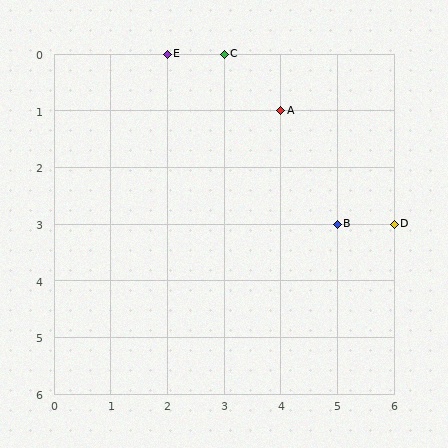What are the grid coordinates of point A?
Point A is at grid coordinates (4, 1).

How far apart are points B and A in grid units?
Points B and A are 1 column and 2 rows apart (about 2.2 grid units diagonally).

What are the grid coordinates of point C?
Point C is at grid coordinates (3, 0).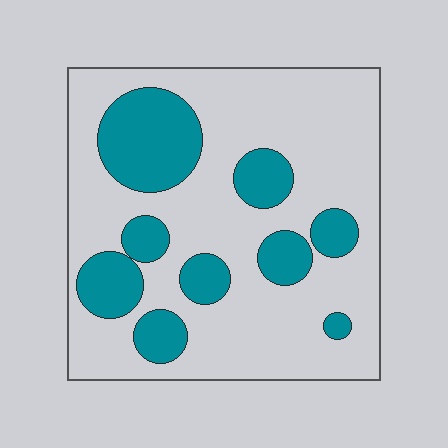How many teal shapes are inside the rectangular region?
9.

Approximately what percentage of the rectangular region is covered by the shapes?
Approximately 25%.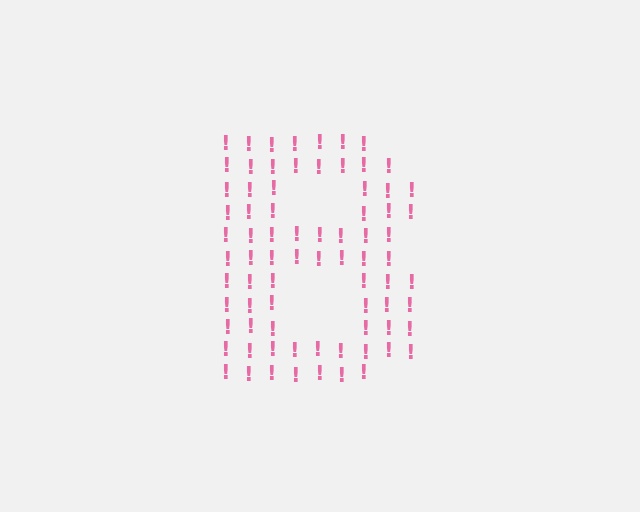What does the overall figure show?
The overall figure shows the letter B.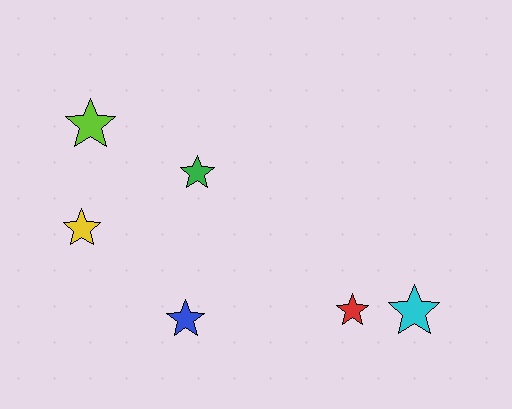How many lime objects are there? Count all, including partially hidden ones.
There is 1 lime object.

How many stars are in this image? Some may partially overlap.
There are 6 stars.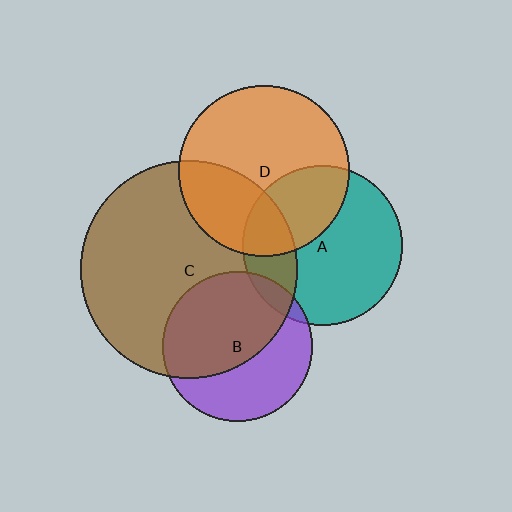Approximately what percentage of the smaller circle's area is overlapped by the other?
Approximately 30%.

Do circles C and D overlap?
Yes.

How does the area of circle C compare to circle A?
Approximately 1.8 times.